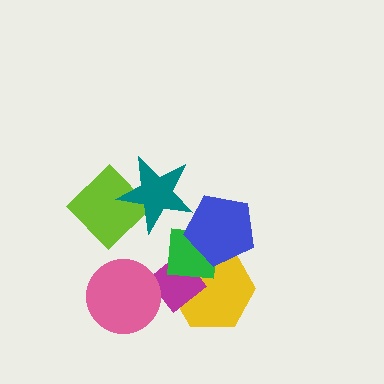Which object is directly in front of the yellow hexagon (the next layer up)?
The magenta diamond is directly in front of the yellow hexagon.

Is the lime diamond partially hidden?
Yes, it is partially covered by another shape.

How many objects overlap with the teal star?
1 object overlaps with the teal star.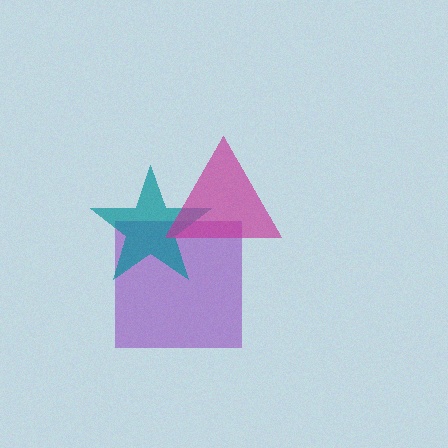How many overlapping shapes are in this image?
There are 3 overlapping shapes in the image.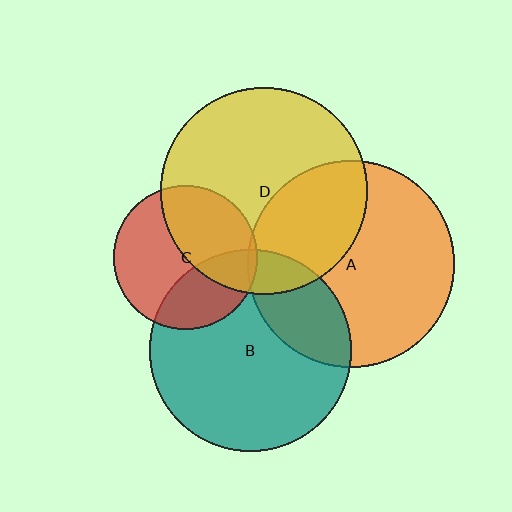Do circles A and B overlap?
Yes.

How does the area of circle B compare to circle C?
Approximately 2.0 times.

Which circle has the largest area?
Circle A (orange).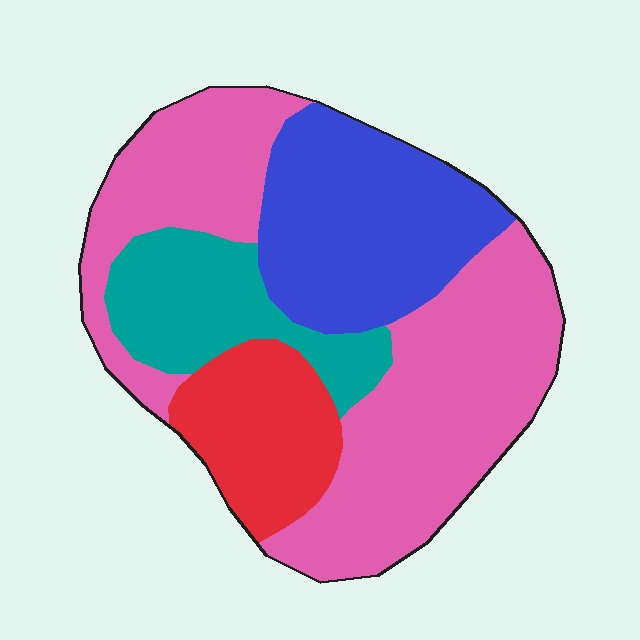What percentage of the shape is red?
Red takes up less than a sixth of the shape.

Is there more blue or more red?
Blue.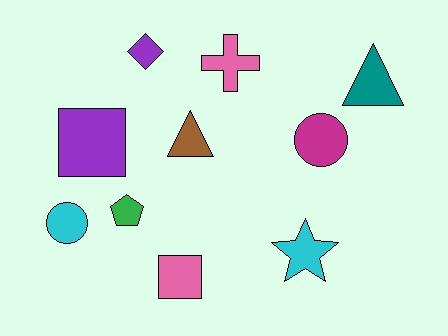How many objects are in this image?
There are 10 objects.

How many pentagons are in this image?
There is 1 pentagon.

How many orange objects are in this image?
There are no orange objects.